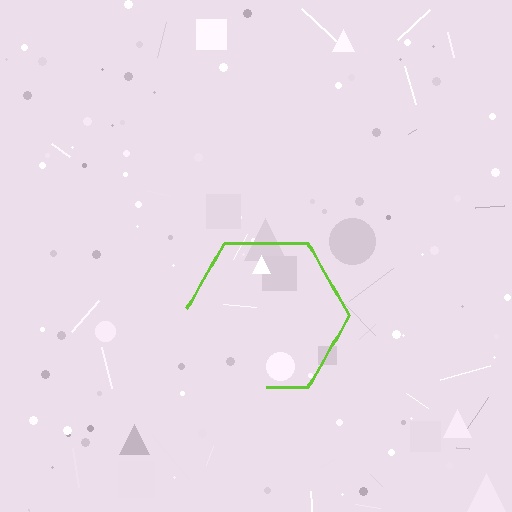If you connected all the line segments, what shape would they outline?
They would outline a hexagon.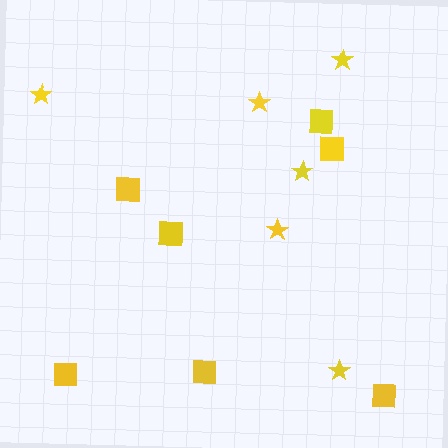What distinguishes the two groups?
There are 2 groups: one group of stars (6) and one group of squares (7).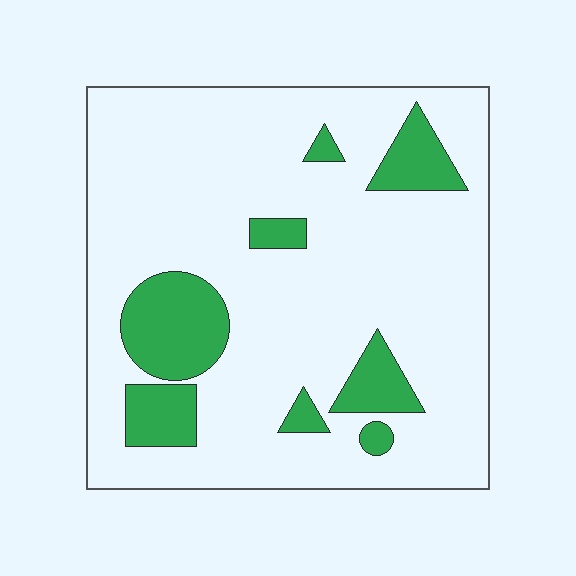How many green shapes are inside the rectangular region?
8.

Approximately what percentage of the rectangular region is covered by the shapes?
Approximately 15%.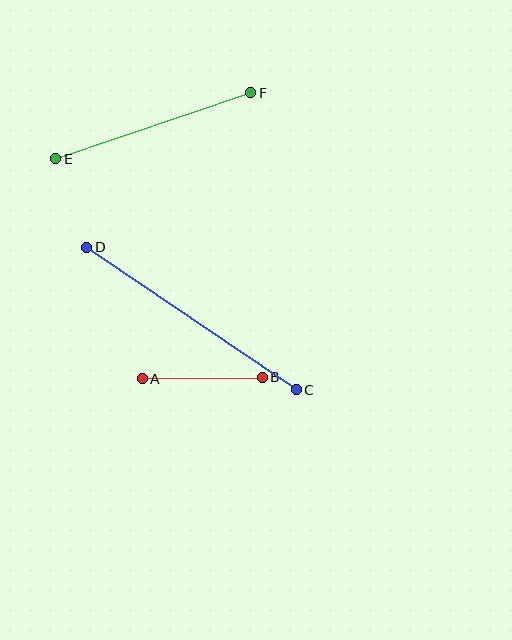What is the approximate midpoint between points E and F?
The midpoint is at approximately (153, 126) pixels.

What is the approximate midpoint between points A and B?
The midpoint is at approximately (202, 378) pixels.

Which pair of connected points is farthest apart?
Points C and D are farthest apart.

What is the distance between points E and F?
The distance is approximately 206 pixels.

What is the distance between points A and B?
The distance is approximately 120 pixels.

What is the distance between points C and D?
The distance is approximately 253 pixels.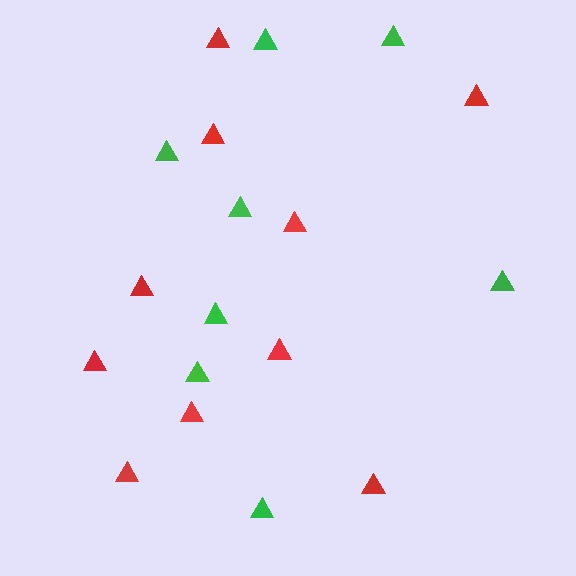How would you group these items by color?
There are 2 groups: one group of red triangles (10) and one group of green triangles (8).